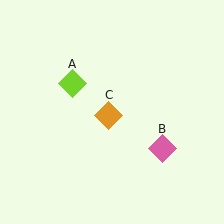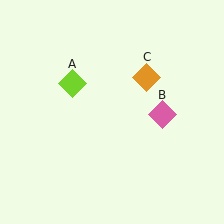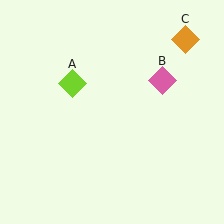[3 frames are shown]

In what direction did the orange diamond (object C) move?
The orange diamond (object C) moved up and to the right.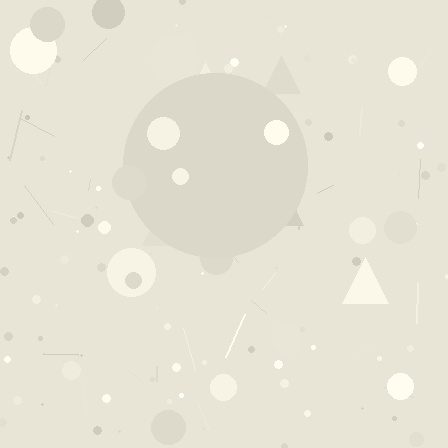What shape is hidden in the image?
A circle is hidden in the image.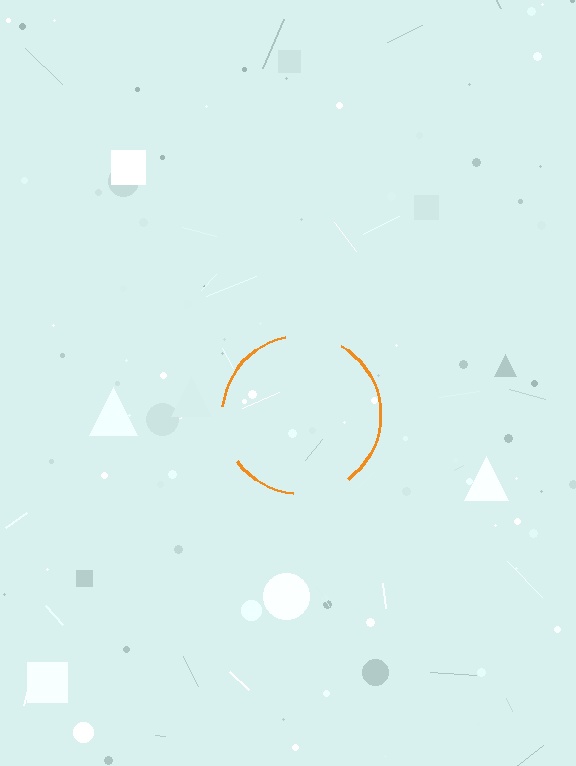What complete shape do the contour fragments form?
The contour fragments form a circle.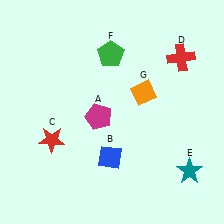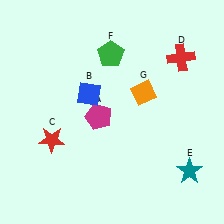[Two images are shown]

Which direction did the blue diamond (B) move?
The blue diamond (B) moved up.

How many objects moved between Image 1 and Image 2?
1 object moved between the two images.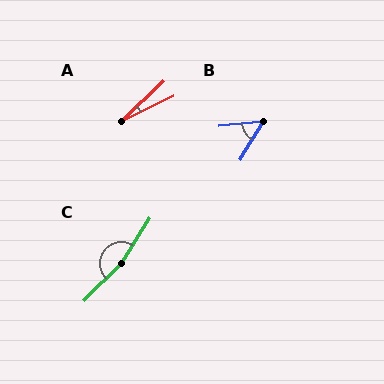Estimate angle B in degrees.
Approximately 53 degrees.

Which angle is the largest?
C, at approximately 167 degrees.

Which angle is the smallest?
A, at approximately 18 degrees.